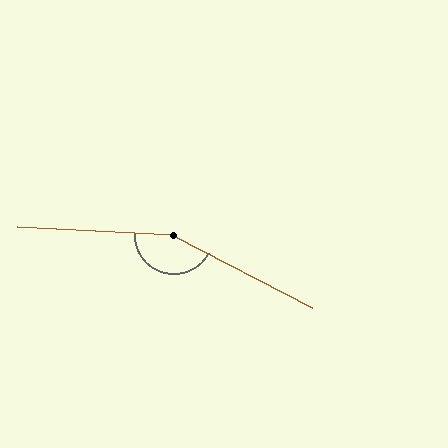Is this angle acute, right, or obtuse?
It is obtuse.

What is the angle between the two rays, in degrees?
Approximately 156 degrees.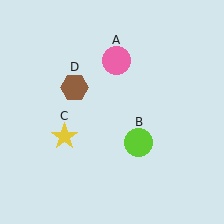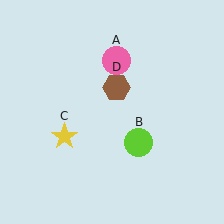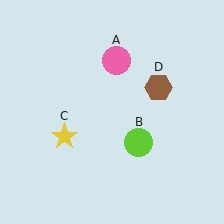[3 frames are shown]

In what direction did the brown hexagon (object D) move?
The brown hexagon (object D) moved right.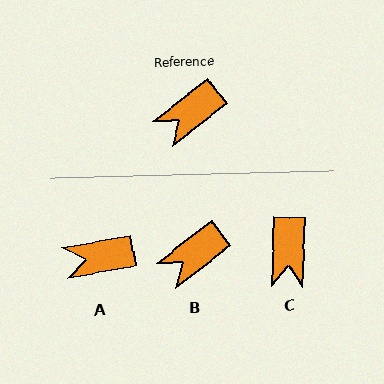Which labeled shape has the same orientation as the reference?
B.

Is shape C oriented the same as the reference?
No, it is off by about 50 degrees.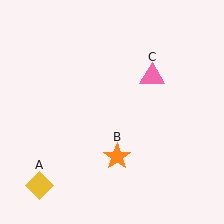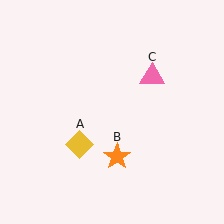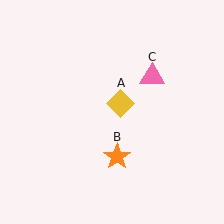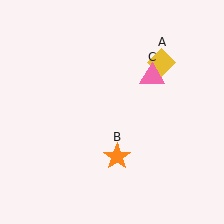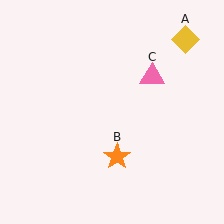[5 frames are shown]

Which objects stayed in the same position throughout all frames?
Orange star (object B) and pink triangle (object C) remained stationary.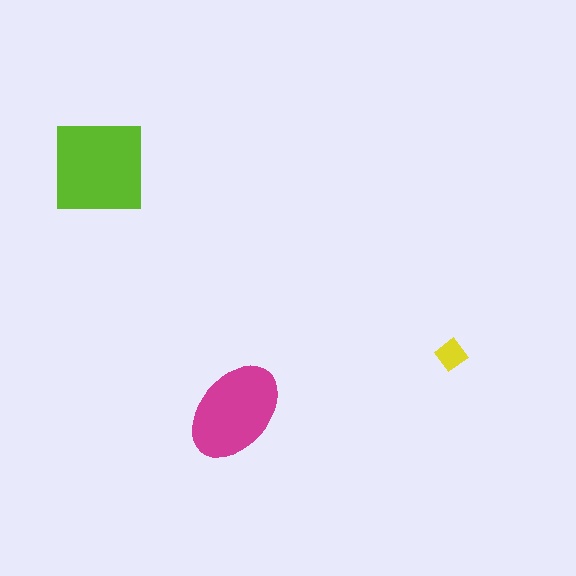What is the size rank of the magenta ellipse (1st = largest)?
2nd.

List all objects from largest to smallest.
The lime square, the magenta ellipse, the yellow diamond.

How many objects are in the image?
There are 3 objects in the image.